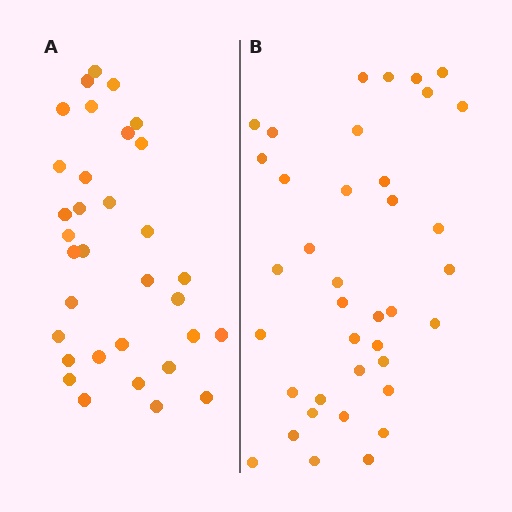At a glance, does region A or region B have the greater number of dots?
Region B (the right region) has more dots.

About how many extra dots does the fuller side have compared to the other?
Region B has about 5 more dots than region A.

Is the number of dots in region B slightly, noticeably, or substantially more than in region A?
Region B has only slightly more — the two regions are fairly close. The ratio is roughly 1.2 to 1.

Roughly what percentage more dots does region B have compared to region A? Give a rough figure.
About 15% more.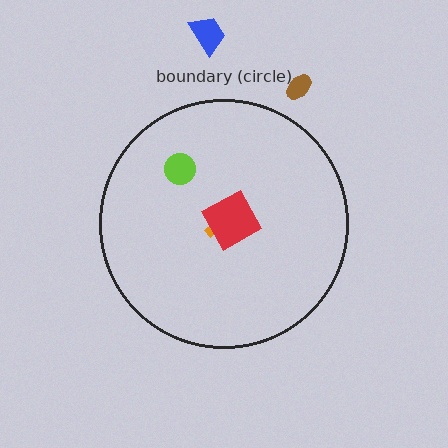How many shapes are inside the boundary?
3 inside, 2 outside.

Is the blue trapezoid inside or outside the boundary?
Outside.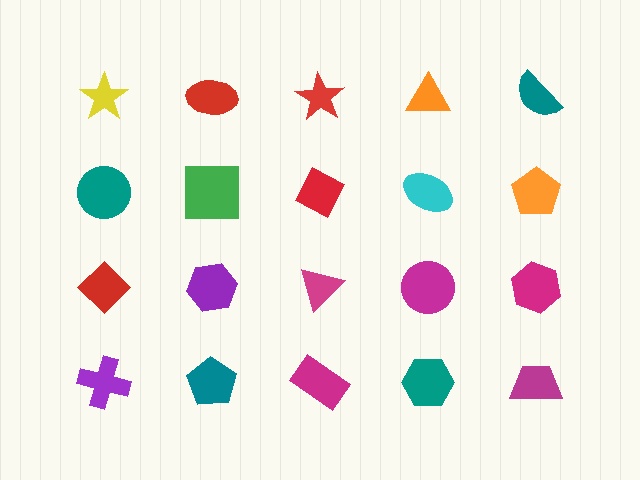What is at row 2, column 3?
A red diamond.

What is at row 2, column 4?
A cyan ellipse.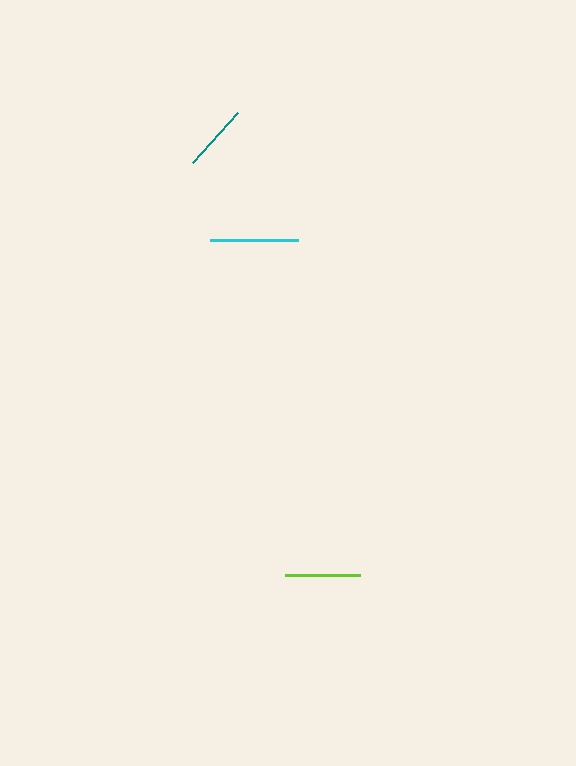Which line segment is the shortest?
The teal line is the shortest at approximately 67 pixels.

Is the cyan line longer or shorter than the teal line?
The cyan line is longer than the teal line.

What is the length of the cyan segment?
The cyan segment is approximately 87 pixels long.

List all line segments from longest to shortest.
From longest to shortest: cyan, lime, teal.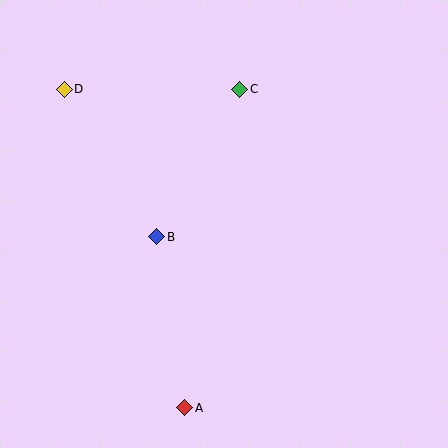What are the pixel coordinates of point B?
Point B is at (157, 237).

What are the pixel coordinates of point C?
Point C is at (240, 89).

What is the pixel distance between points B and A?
The distance between B and A is 173 pixels.